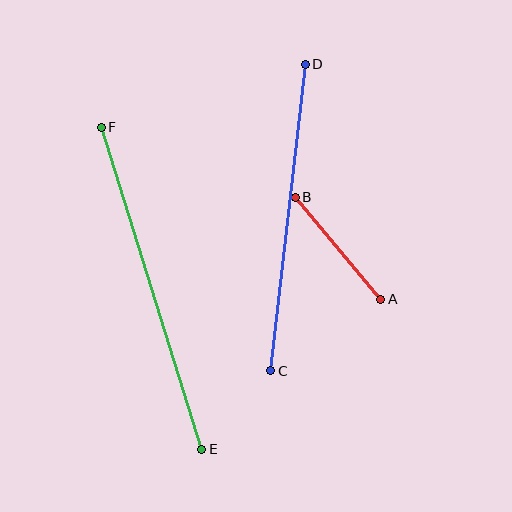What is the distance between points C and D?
The distance is approximately 308 pixels.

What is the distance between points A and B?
The distance is approximately 133 pixels.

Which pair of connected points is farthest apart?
Points E and F are farthest apart.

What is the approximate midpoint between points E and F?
The midpoint is at approximately (152, 288) pixels.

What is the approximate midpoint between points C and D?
The midpoint is at approximately (288, 218) pixels.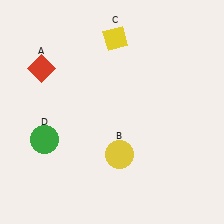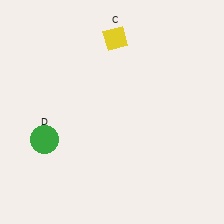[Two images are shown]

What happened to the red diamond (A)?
The red diamond (A) was removed in Image 2. It was in the top-left area of Image 1.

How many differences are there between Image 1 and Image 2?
There are 2 differences between the two images.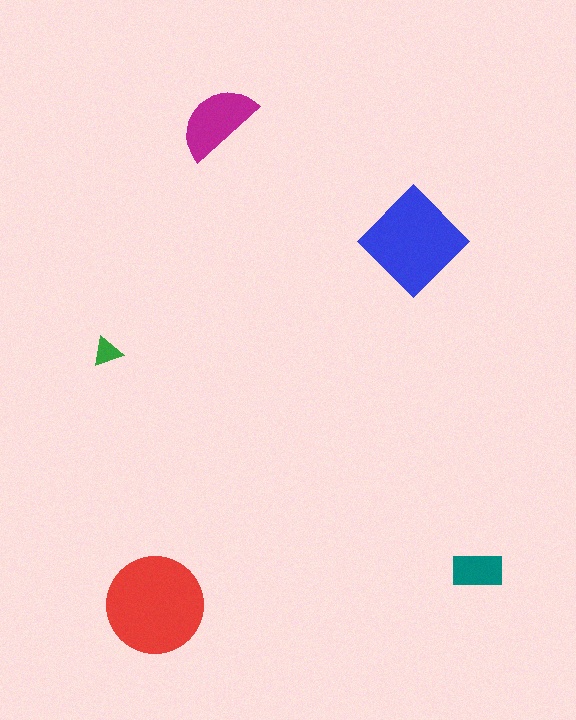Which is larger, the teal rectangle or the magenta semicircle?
The magenta semicircle.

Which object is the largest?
The red circle.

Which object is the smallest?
The green triangle.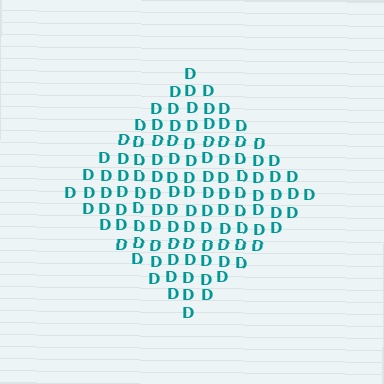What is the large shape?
The large shape is a diamond.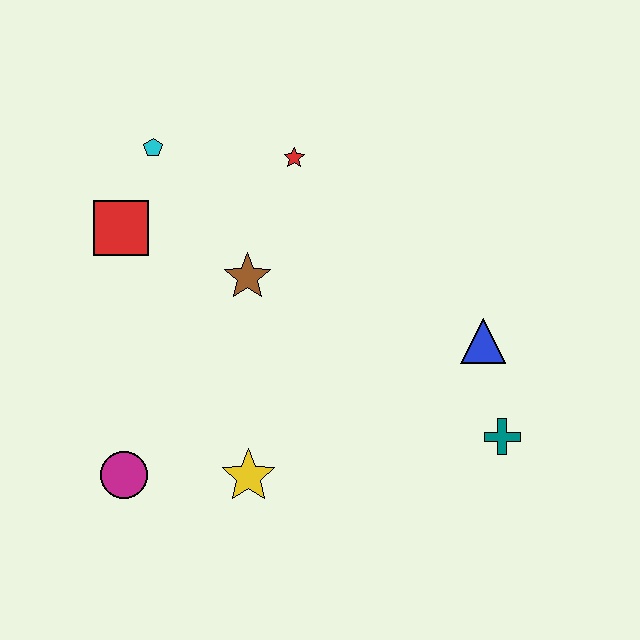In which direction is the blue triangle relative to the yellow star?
The blue triangle is to the right of the yellow star.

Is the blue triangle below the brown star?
Yes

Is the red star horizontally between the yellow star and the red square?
No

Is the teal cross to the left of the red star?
No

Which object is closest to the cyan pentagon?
The red square is closest to the cyan pentagon.